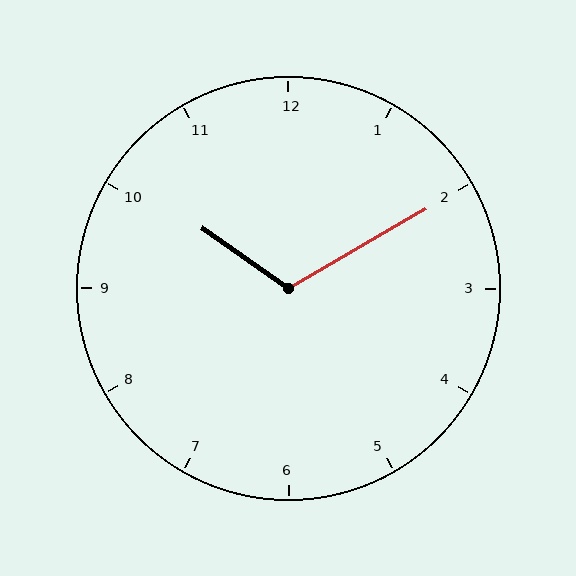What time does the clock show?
10:10.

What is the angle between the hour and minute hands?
Approximately 115 degrees.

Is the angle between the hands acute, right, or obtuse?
It is obtuse.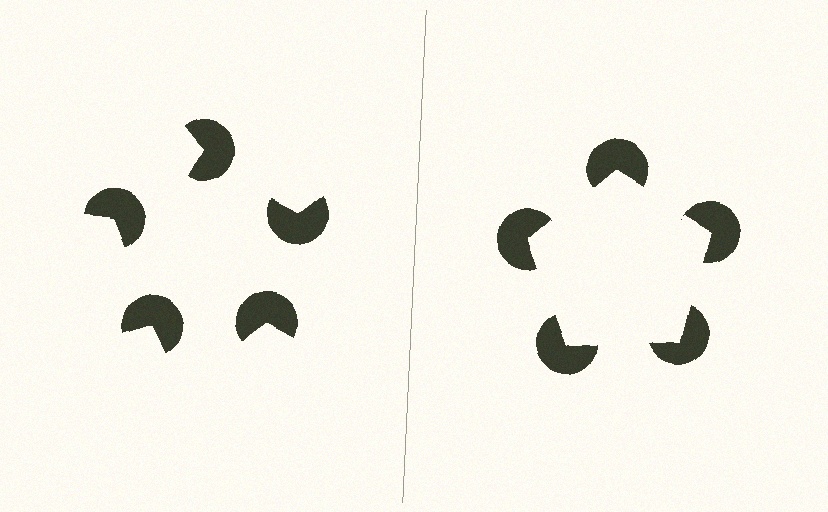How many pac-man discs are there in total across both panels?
10 — 5 on each side.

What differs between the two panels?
The pac-man discs are positioned identically on both sides; only the wedge orientations differ. On the right they align to a pentagon; on the left they are misaligned.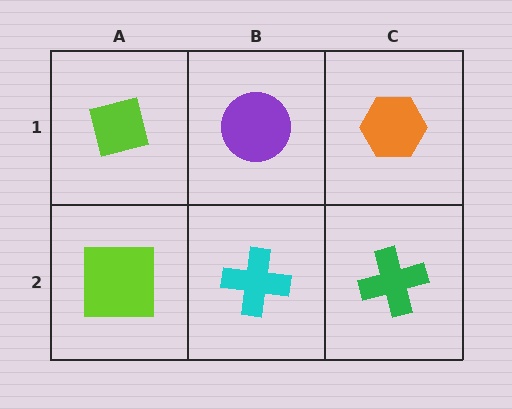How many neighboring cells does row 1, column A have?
2.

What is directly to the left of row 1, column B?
A lime square.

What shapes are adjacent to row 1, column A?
A lime square (row 2, column A), a purple circle (row 1, column B).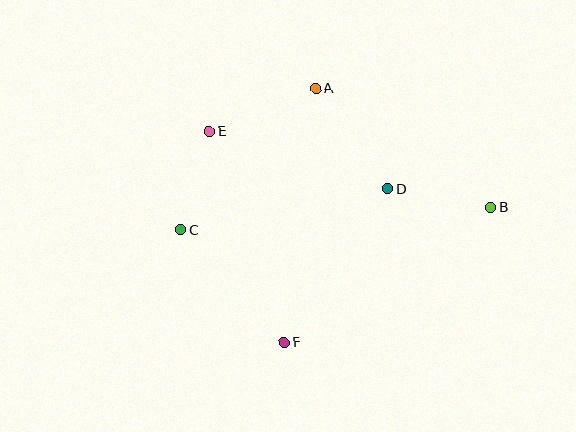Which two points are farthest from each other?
Points B and C are farthest from each other.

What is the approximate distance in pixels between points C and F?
The distance between C and F is approximately 153 pixels.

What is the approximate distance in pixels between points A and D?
The distance between A and D is approximately 124 pixels.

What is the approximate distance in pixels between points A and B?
The distance between A and B is approximately 212 pixels.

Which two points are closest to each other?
Points C and E are closest to each other.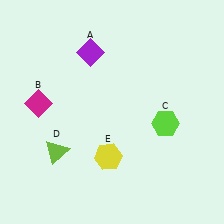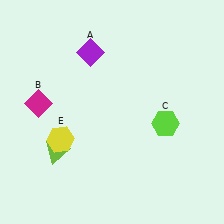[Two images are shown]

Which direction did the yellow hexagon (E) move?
The yellow hexagon (E) moved left.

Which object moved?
The yellow hexagon (E) moved left.